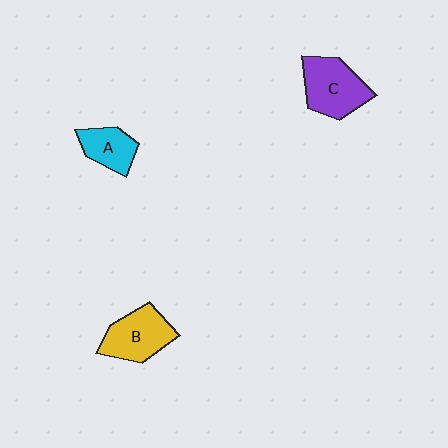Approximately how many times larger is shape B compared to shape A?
Approximately 1.4 times.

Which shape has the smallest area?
Shape A (cyan).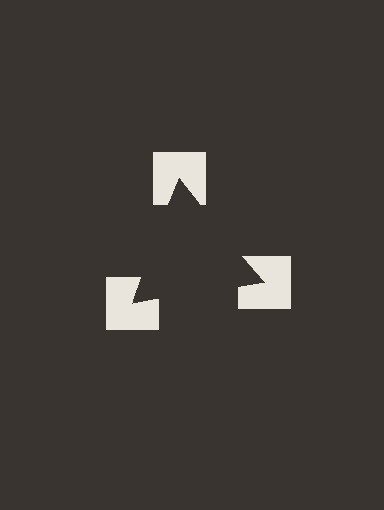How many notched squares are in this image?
There are 3 — one at each vertex of the illusory triangle.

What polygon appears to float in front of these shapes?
An illusory triangle — its edges are inferred from the aligned wedge cuts in the notched squares, not physically drawn.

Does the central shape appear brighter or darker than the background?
It typically appears slightly darker than the background, even though no actual brightness change is drawn.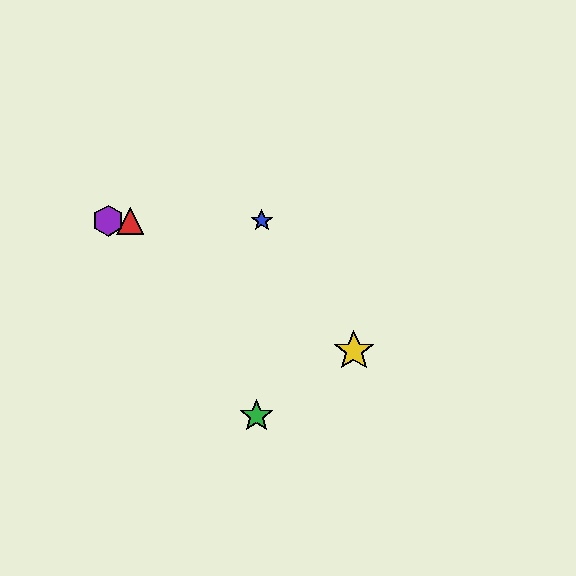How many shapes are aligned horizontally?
3 shapes (the red triangle, the blue star, the purple hexagon) are aligned horizontally.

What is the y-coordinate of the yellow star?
The yellow star is at y≈351.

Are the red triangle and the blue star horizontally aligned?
Yes, both are at y≈221.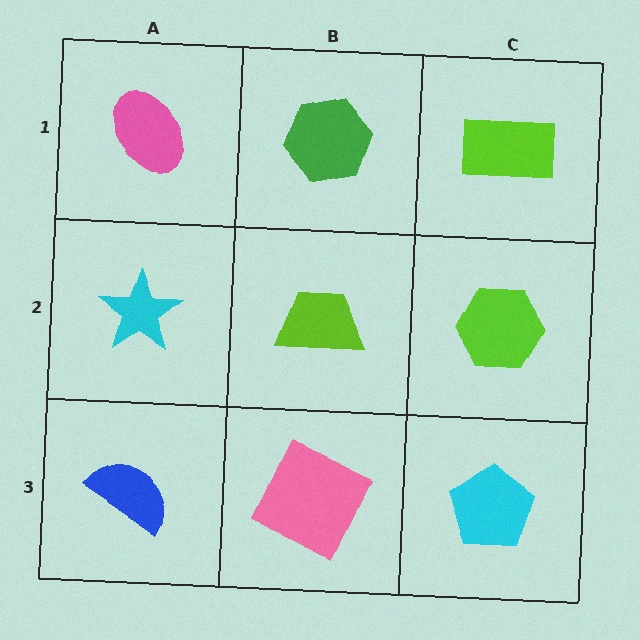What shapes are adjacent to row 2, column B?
A green hexagon (row 1, column B), a pink square (row 3, column B), a cyan star (row 2, column A), a lime hexagon (row 2, column C).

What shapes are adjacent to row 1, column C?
A lime hexagon (row 2, column C), a green hexagon (row 1, column B).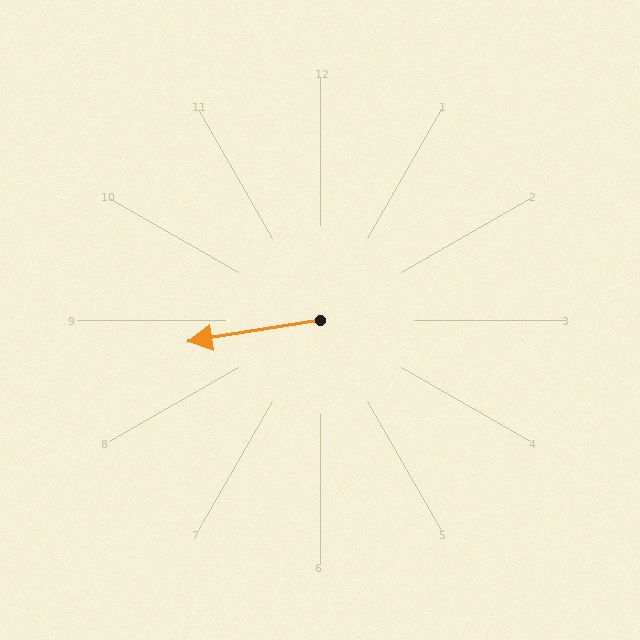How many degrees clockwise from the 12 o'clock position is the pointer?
Approximately 261 degrees.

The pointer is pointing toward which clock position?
Roughly 9 o'clock.